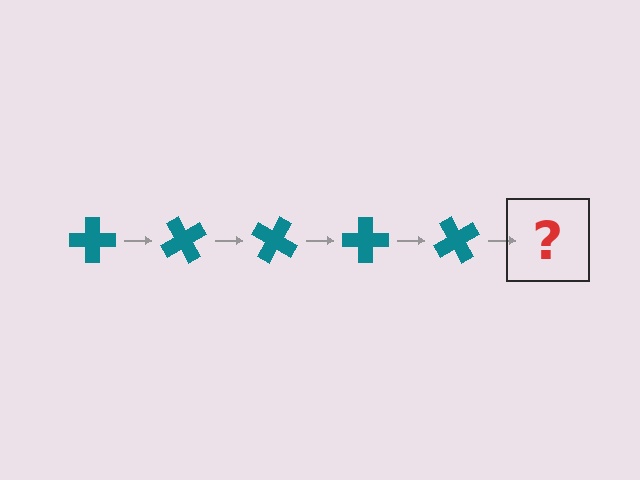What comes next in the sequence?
The next element should be a teal cross rotated 300 degrees.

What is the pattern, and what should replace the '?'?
The pattern is that the cross rotates 60 degrees each step. The '?' should be a teal cross rotated 300 degrees.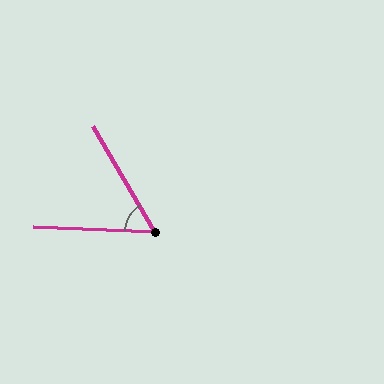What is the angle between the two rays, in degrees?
Approximately 57 degrees.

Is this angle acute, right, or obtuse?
It is acute.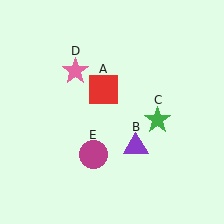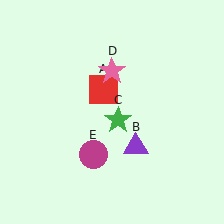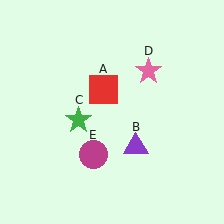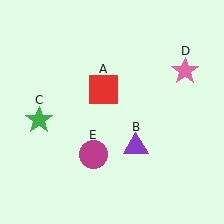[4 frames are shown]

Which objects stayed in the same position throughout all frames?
Red square (object A) and purple triangle (object B) and magenta circle (object E) remained stationary.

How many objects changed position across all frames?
2 objects changed position: green star (object C), pink star (object D).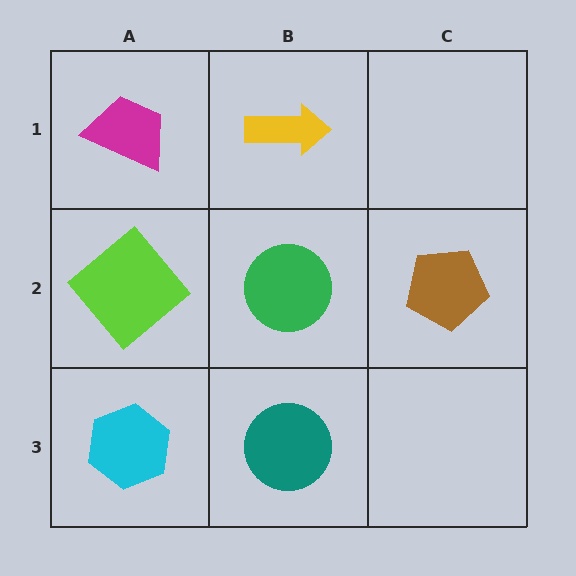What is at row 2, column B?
A green circle.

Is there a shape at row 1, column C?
No, that cell is empty.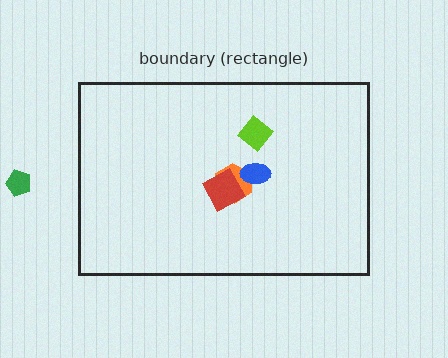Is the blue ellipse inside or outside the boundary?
Inside.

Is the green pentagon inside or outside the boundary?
Outside.